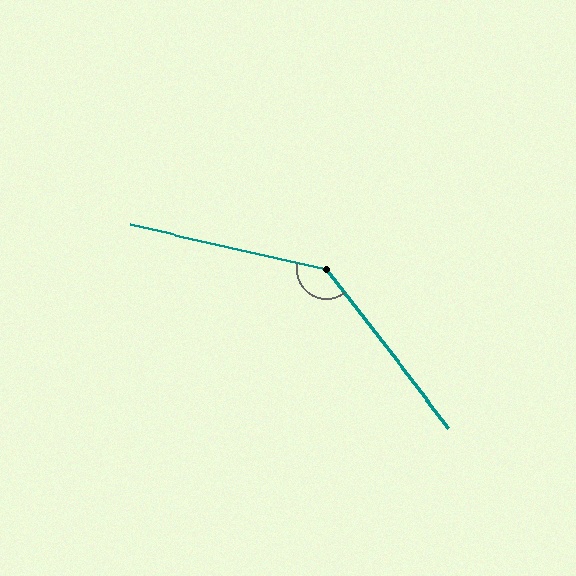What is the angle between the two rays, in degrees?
Approximately 140 degrees.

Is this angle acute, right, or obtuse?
It is obtuse.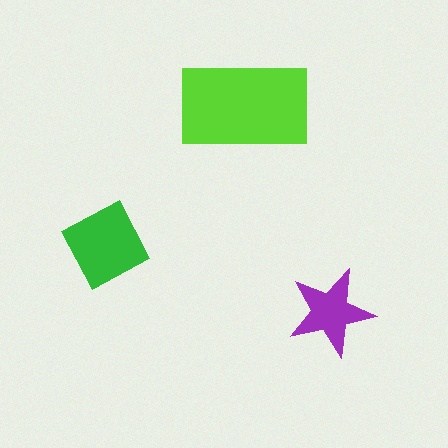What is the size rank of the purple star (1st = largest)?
3rd.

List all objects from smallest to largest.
The purple star, the green diamond, the lime rectangle.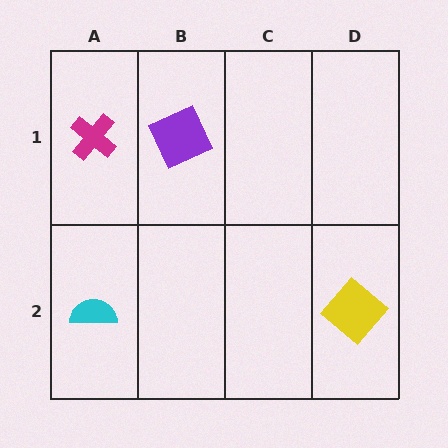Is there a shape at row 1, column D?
No, that cell is empty.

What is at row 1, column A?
A magenta cross.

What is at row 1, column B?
A purple square.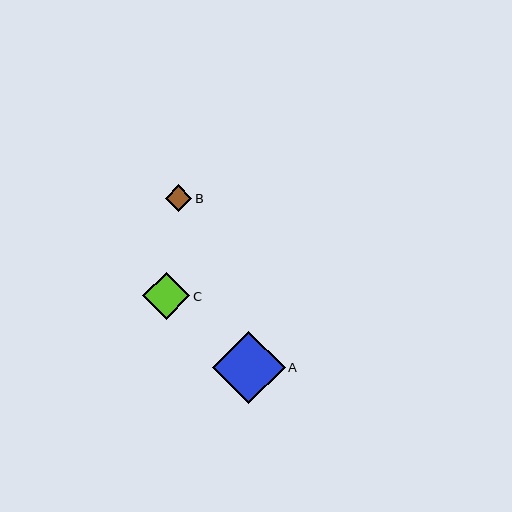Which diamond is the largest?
Diamond A is the largest with a size of approximately 73 pixels.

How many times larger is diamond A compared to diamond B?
Diamond A is approximately 2.7 times the size of diamond B.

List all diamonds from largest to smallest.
From largest to smallest: A, C, B.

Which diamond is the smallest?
Diamond B is the smallest with a size of approximately 27 pixels.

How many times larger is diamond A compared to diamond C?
Diamond A is approximately 1.5 times the size of diamond C.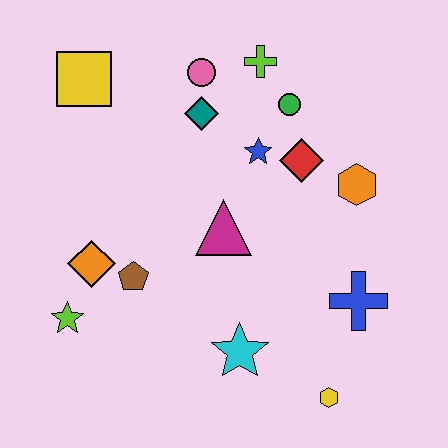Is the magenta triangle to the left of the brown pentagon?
No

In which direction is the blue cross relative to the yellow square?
The blue cross is to the right of the yellow square.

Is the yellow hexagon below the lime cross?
Yes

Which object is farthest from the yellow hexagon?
The yellow square is farthest from the yellow hexagon.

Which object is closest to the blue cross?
The yellow hexagon is closest to the blue cross.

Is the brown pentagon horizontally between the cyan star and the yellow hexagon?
No